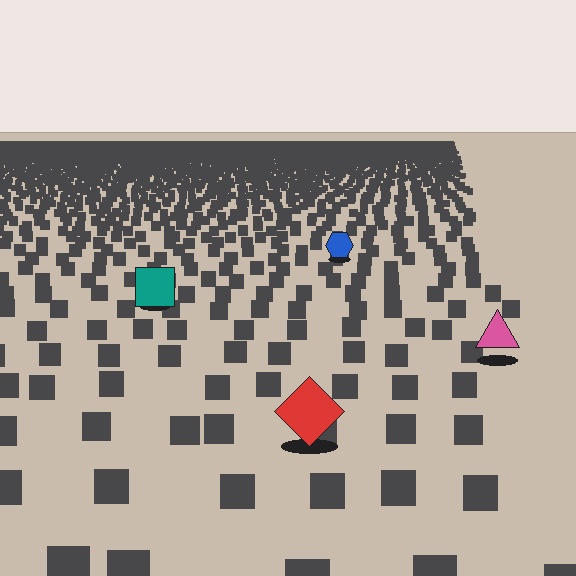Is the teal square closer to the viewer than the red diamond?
No. The red diamond is closer — you can tell from the texture gradient: the ground texture is coarser near it.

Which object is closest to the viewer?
The red diamond is closest. The texture marks near it are larger and more spread out.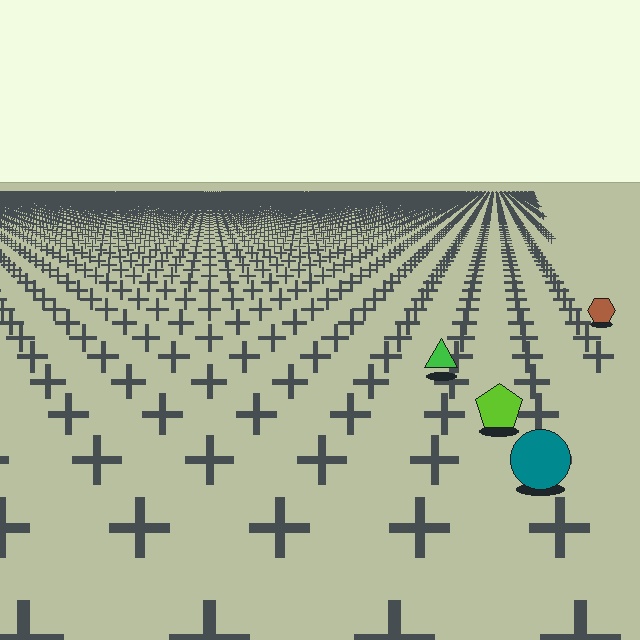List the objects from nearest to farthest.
From nearest to farthest: the teal circle, the lime pentagon, the green triangle, the brown hexagon.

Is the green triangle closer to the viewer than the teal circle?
No. The teal circle is closer — you can tell from the texture gradient: the ground texture is coarser near it.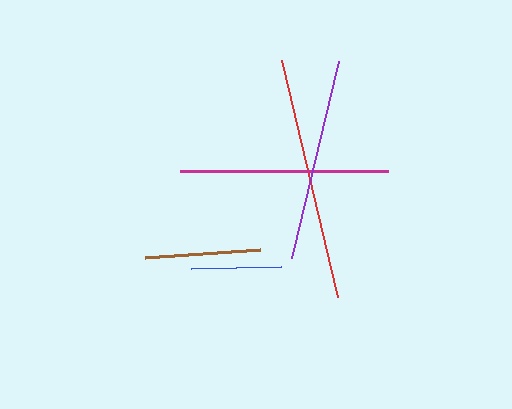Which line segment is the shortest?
The blue line is the shortest at approximately 90 pixels.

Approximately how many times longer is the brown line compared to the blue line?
The brown line is approximately 1.3 times the length of the blue line.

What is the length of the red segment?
The red segment is approximately 243 pixels long.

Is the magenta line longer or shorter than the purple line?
The magenta line is longer than the purple line.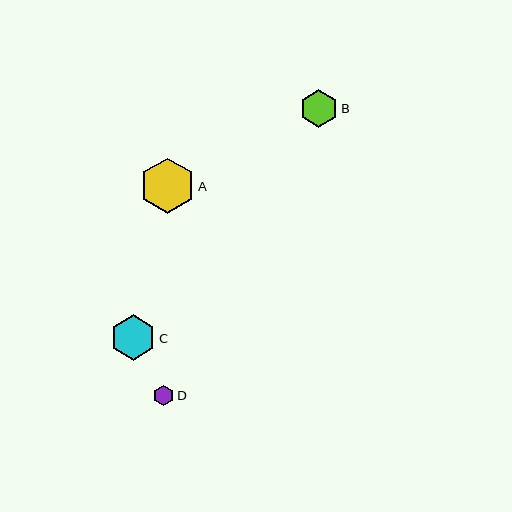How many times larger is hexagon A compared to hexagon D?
Hexagon A is approximately 2.7 times the size of hexagon D.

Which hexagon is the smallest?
Hexagon D is the smallest with a size of approximately 21 pixels.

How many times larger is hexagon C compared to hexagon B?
Hexagon C is approximately 1.2 times the size of hexagon B.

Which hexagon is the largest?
Hexagon A is the largest with a size of approximately 55 pixels.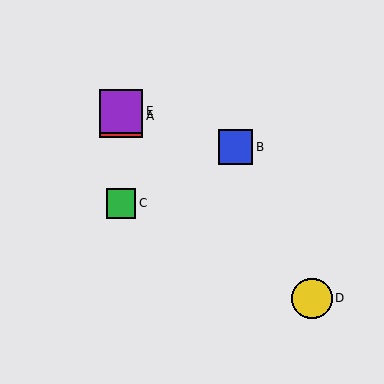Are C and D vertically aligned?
No, C is at x≈121 and D is at x≈312.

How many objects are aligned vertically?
3 objects (A, C, E) are aligned vertically.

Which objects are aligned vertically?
Objects A, C, E are aligned vertically.